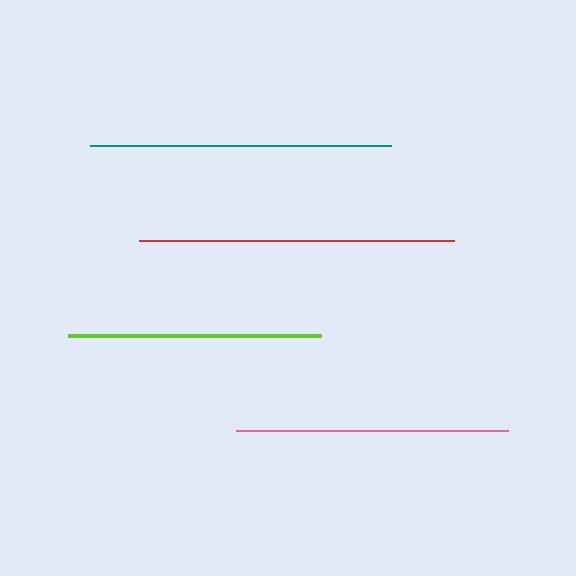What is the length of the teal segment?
The teal segment is approximately 300 pixels long.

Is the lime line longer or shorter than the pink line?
The pink line is longer than the lime line.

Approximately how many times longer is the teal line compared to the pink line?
The teal line is approximately 1.1 times the length of the pink line.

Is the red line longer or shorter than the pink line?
The red line is longer than the pink line.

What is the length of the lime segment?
The lime segment is approximately 253 pixels long.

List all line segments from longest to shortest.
From longest to shortest: red, teal, pink, lime.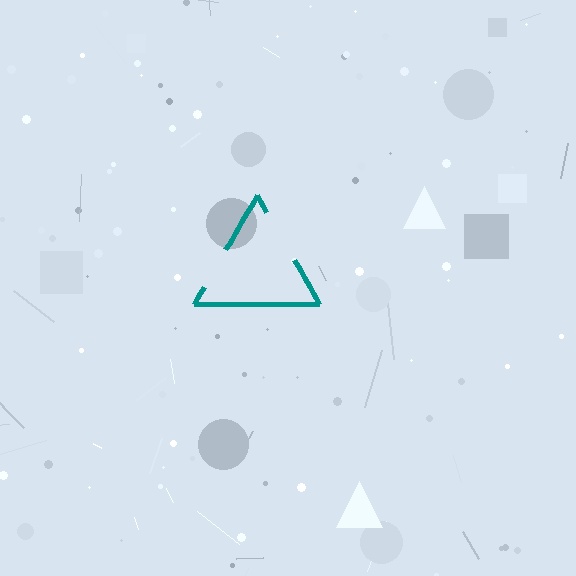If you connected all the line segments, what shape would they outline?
They would outline a triangle.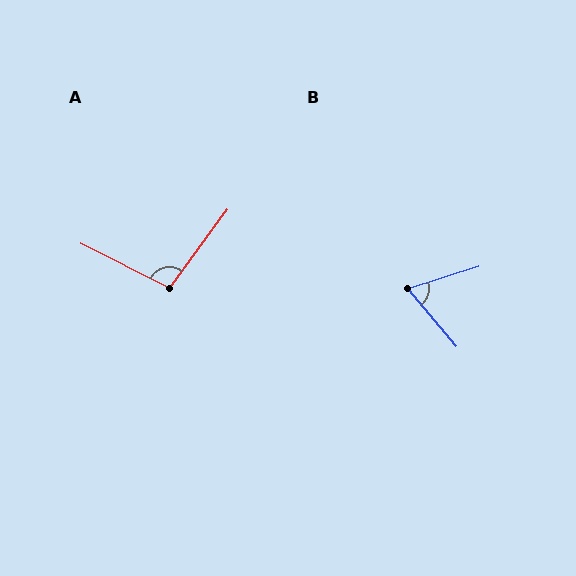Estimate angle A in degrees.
Approximately 100 degrees.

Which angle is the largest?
A, at approximately 100 degrees.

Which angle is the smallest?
B, at approximately 67 degrees.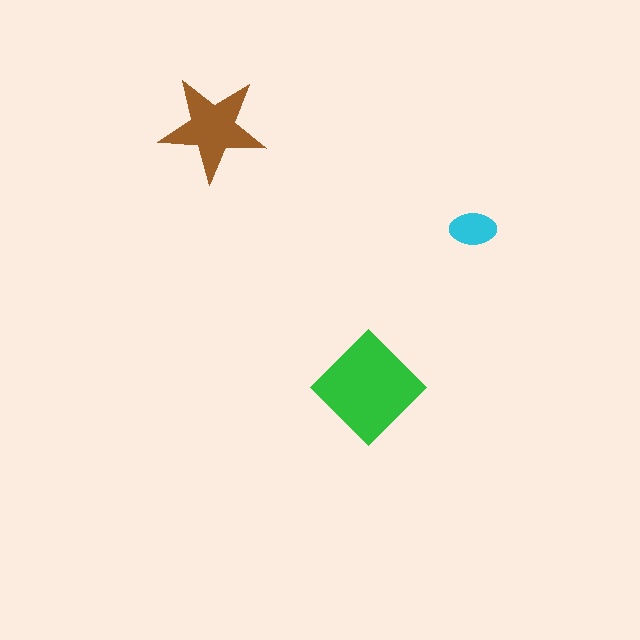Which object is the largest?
The green diamond.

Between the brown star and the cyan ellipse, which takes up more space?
The brown star.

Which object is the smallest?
The cyan ellipse.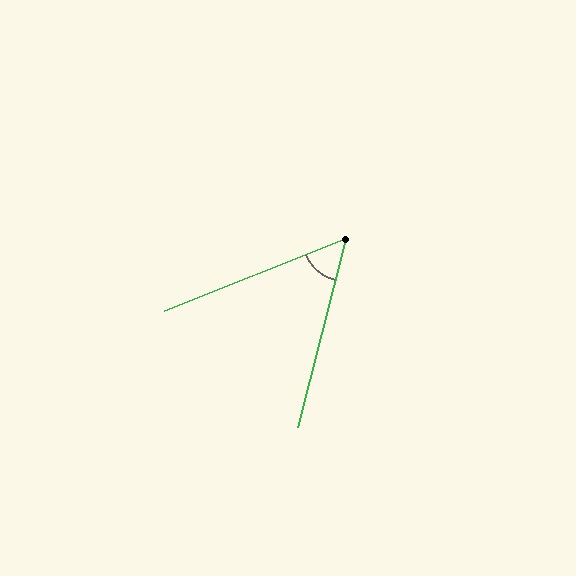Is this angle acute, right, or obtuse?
It is acute.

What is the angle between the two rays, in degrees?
Approximately 54 degrees.